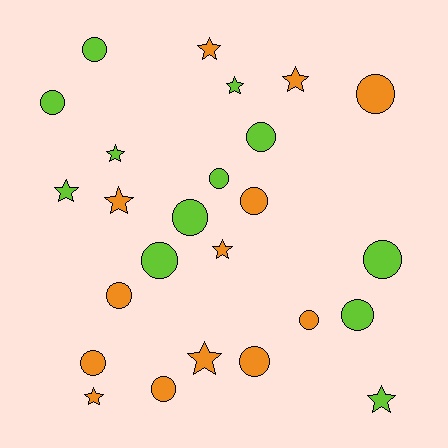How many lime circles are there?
There are 8 lime circles.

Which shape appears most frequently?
Circle, with 15 objects.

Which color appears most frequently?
Orange, with 13 objects.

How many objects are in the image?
There are 25 objects.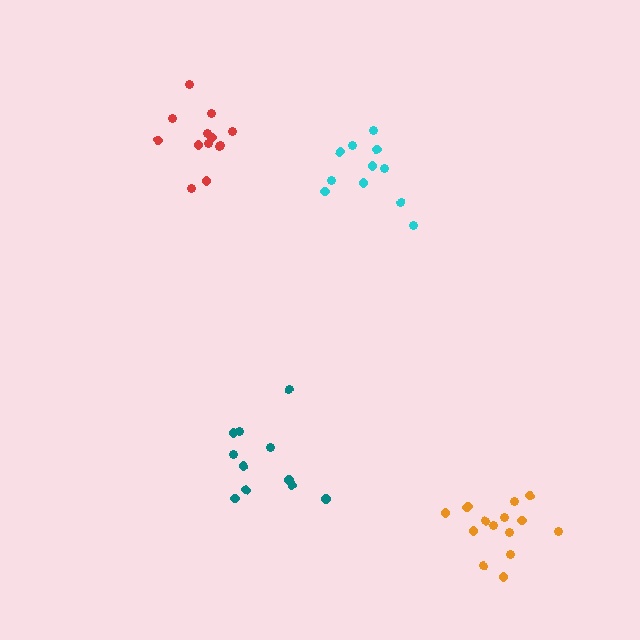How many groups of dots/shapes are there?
There are 4 groups.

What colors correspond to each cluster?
The clusters are colored: orange, teal, cyan, red.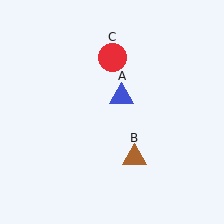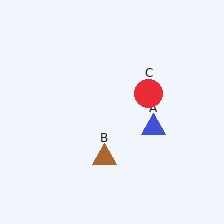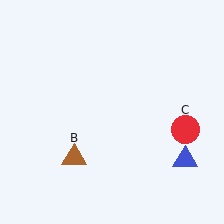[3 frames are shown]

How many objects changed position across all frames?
3 objects changed position: blue triangle (object A), brown triangle (object B), red circle (object C).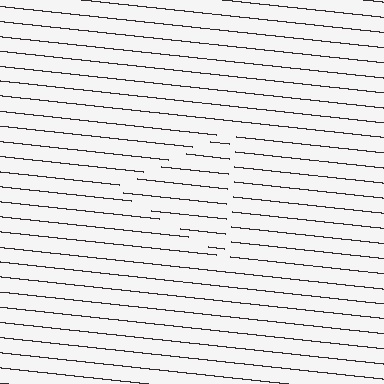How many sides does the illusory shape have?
3 sides — the line-ends trace a triangle.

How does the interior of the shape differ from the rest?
The interior of the shape contains the same grating, shifted by half a period — the contour is defined by the phase discontinuity where line-ends from the inner and outer gratings abut.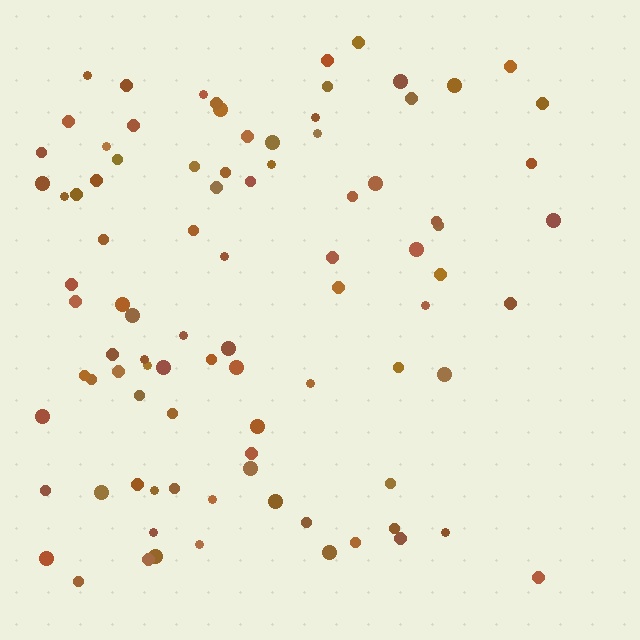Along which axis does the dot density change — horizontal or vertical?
Horizontal.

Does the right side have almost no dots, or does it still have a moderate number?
Still a moderate number, just noticeably fewer than the left.